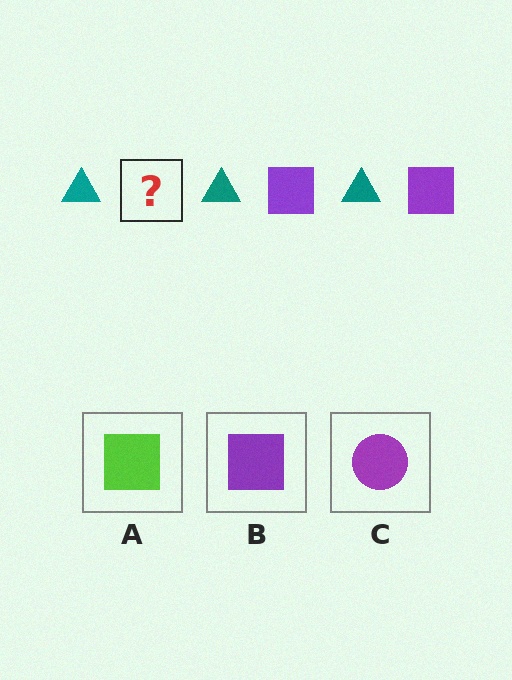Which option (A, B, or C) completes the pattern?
B.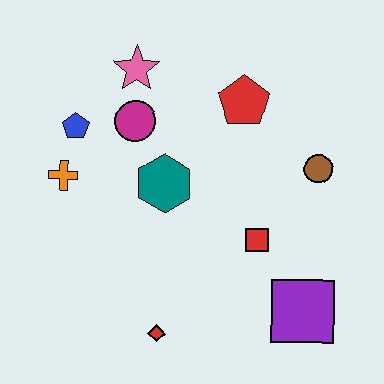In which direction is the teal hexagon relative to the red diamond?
The teal hexagon is above the red diamond.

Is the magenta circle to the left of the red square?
Yes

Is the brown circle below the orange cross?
No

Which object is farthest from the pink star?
The purple square is farthest from the pink star.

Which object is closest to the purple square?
The red square is closest to the purple square.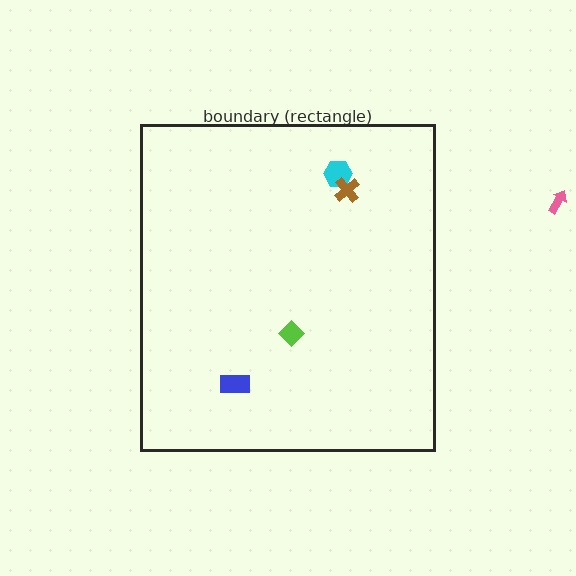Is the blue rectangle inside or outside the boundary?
Inside.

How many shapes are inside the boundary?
4 inside, 1 outside.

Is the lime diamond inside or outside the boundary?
Inside.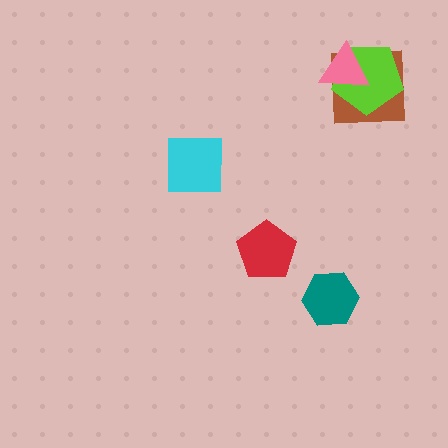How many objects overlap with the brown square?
2 objects overlap with the brown square.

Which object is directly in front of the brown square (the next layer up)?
The lime pentagon is directly in front of the brown square.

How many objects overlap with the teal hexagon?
0 objects overlap with the teal hexagon.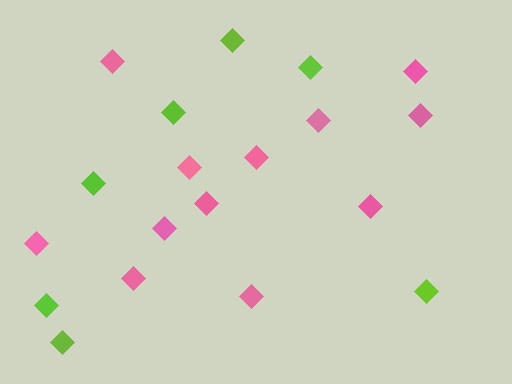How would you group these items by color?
There are 2 groups: one group of pink diamonds (12) and one group of lime diamonds (7).